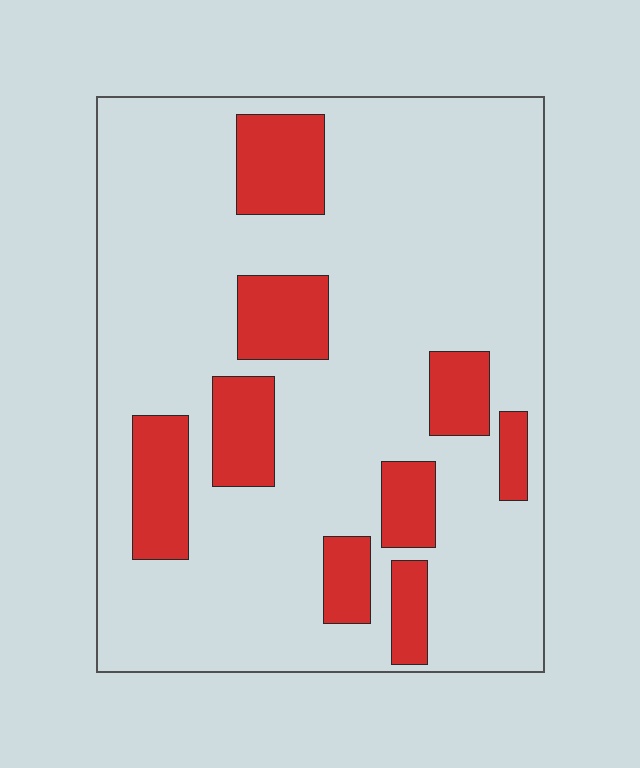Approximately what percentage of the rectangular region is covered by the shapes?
Approximately 20%.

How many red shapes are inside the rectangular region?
9.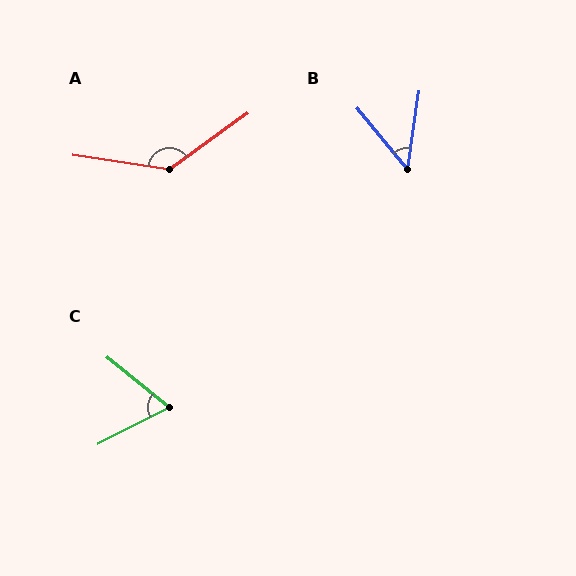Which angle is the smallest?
B, at approximately 48 degrees.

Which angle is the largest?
A, at approximately 136 degrees.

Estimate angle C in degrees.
Approximately 66 degrees.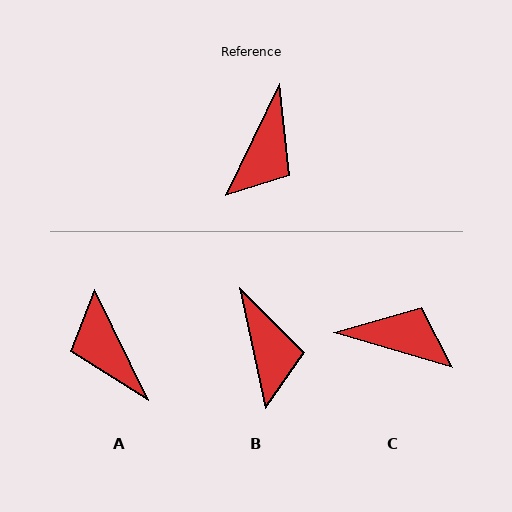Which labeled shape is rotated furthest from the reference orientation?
A, about 128 degrees away.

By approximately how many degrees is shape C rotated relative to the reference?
Approximately 100 degrees counter-clockwise.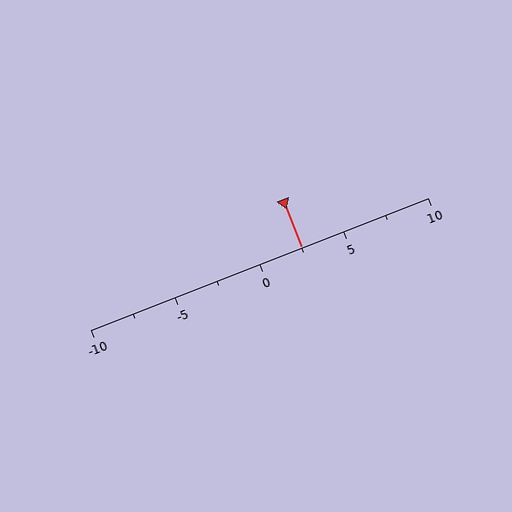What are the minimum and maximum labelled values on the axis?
The axis runs from -10 to 10.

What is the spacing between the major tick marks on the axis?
The major ticks are spaced 5 apart.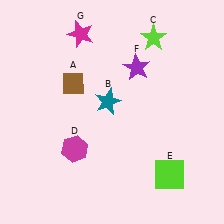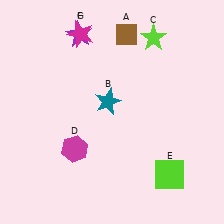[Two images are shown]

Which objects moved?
The objects that moved are: the brown diamond (A), the purple star (F).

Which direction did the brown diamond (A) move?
The brown diamond (A) moved right.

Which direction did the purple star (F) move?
The purple star (F) moved left.